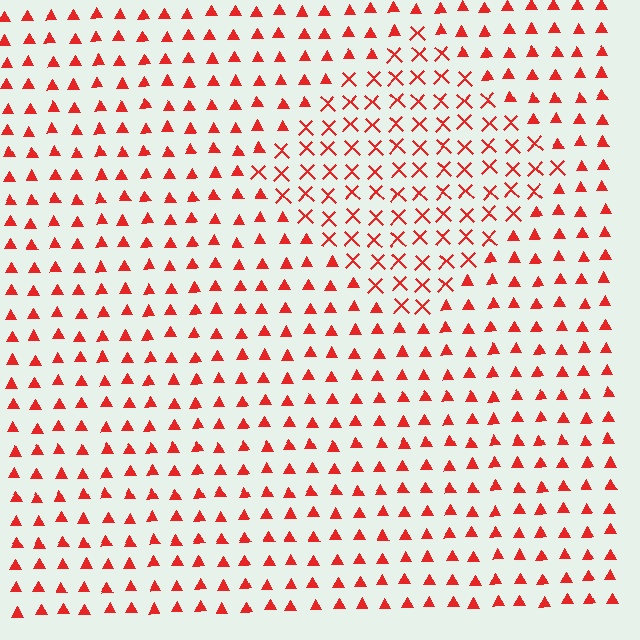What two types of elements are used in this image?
The image uses X marks inside the diamond region and triangles outside it.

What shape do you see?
I see a diamond.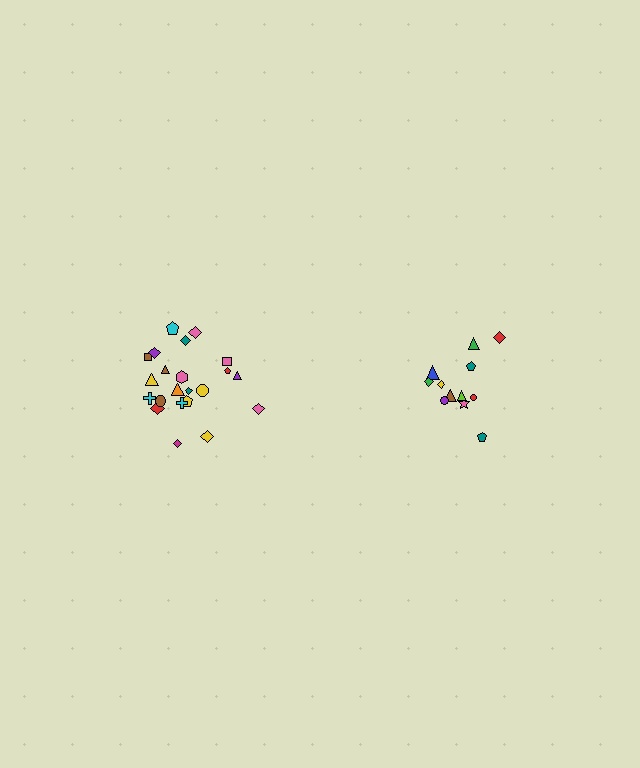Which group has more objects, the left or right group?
The left group.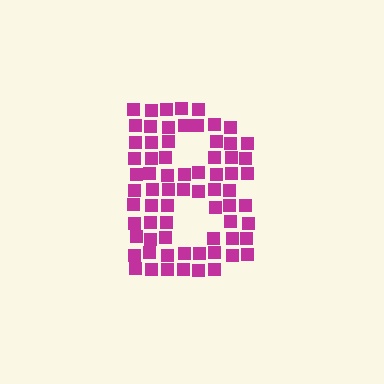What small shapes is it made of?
It is made of small squares.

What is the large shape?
The large shape is the letter B.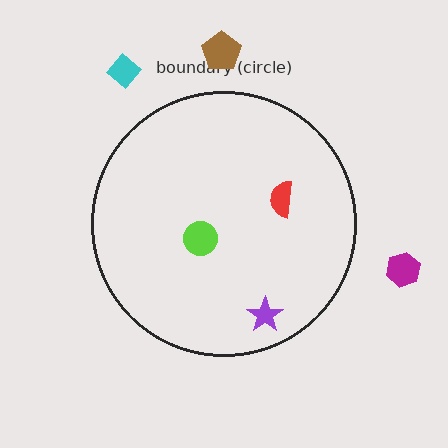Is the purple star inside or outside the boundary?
Inside.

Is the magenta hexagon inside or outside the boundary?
Outside.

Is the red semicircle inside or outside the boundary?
Inside.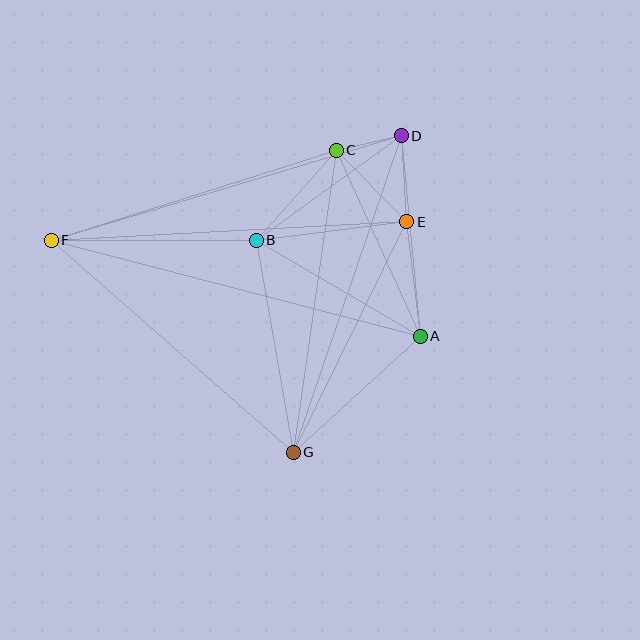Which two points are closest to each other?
Points C and D are closest to each other.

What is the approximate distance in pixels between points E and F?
The distance between E and F is approximately 356 pixels.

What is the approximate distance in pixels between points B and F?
The distance between B and F is approximately 205 pixels.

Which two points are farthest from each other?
Points A and F are farthest from each other.